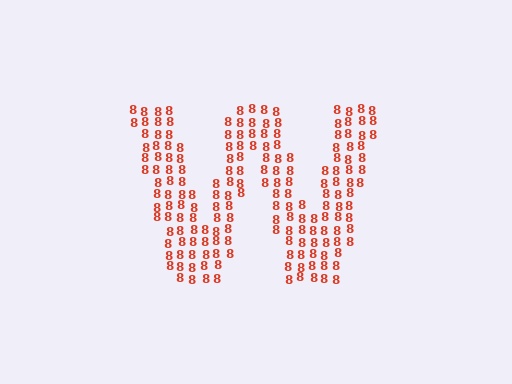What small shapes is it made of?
It is made of small digit 8's.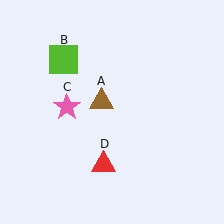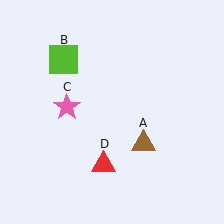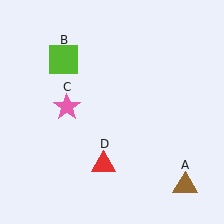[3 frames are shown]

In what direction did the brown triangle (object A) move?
The brown triangle (object A) moved down and to the right.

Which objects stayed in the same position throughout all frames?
Lime square (object B) and pink star (object C) and red triangle (object D) remained stationary.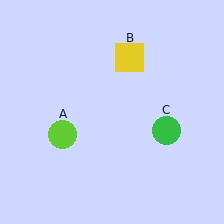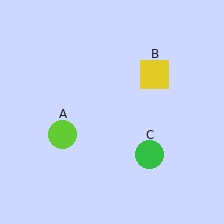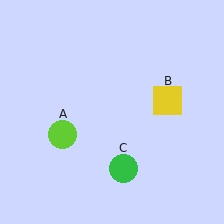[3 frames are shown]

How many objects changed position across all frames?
2 objects changed position: yellow square (object B), green circle (object C).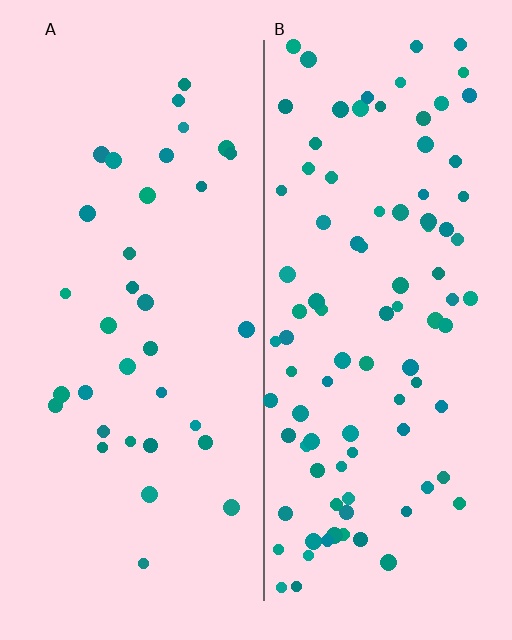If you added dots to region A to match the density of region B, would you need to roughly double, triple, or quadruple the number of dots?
Approximately triple.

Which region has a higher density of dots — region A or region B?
B (the right).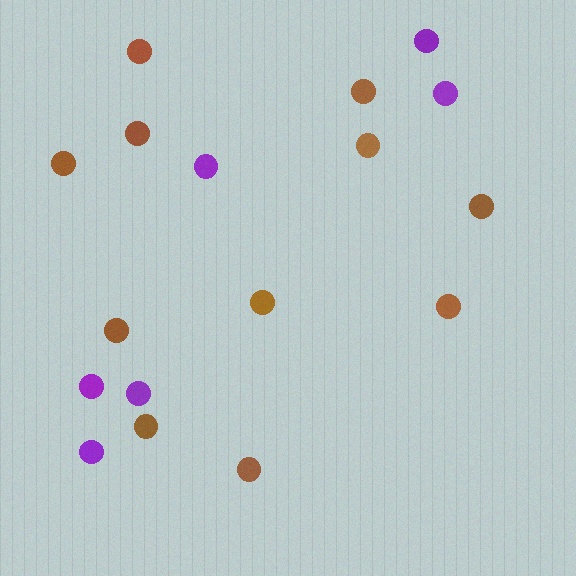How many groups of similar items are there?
There are 2 groups: one group of brown circles (11) and one group of purple circles (6).